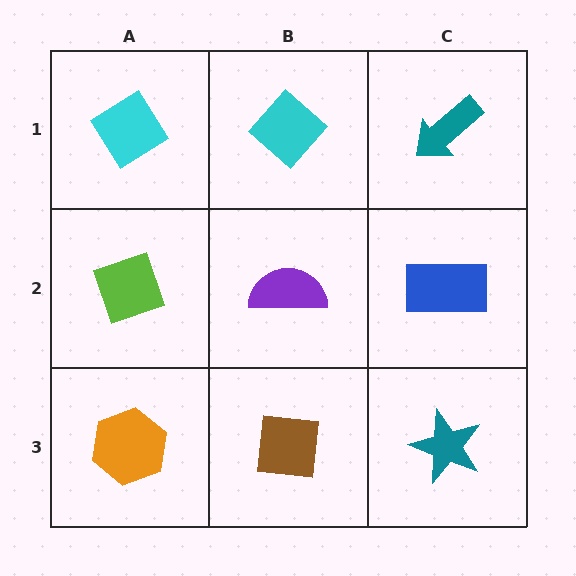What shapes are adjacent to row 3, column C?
A blue rectangle (row 2, column C), a brown square (row 3, column B).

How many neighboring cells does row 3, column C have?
2.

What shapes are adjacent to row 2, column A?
A cyan diamond (row 1, column A), an orange hexagon (row 3, column A), a purple semicircle (row 2, column B).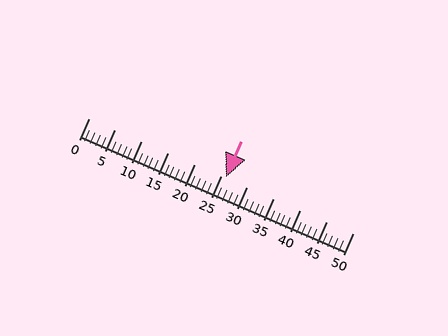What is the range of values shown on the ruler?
The ruler shows values from 0 to 50.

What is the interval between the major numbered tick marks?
The major tick marks are spaced 5 units apart.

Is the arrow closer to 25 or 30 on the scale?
The arrow is closer to 25.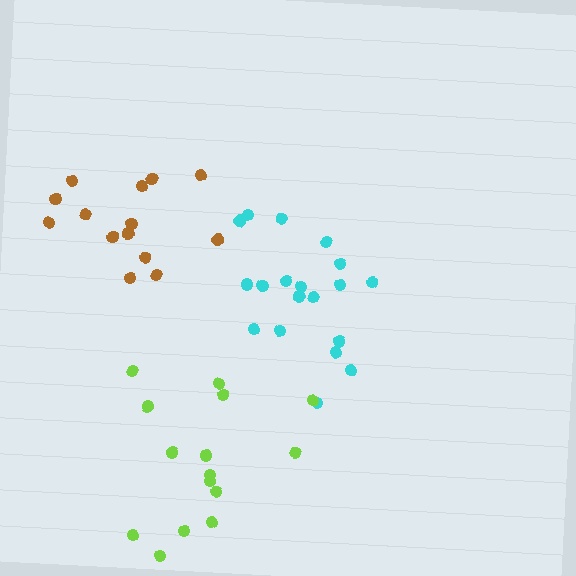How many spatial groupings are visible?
There are 3 spatial groupings.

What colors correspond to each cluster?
The clusters are colored: cyan, lime, brown.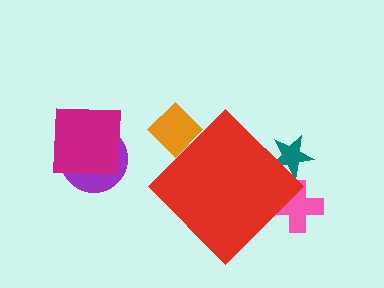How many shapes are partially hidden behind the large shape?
3 shapes are partially hidden.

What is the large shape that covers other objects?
A red diamond.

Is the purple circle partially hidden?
No, the purple circle is fully visible.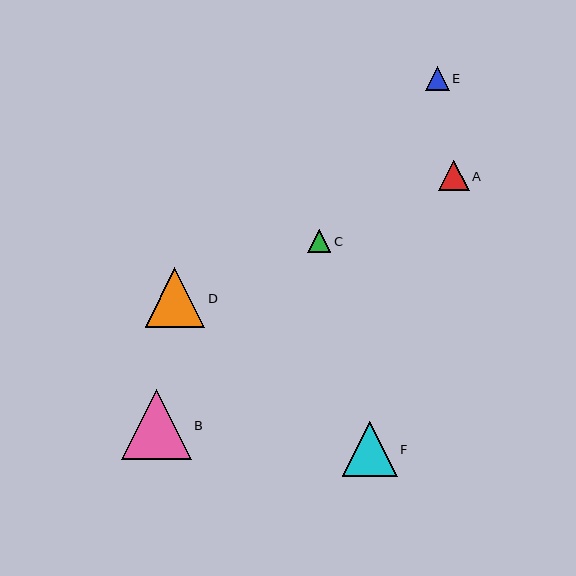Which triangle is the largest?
Triangle B is the largest with a size of approximately 69 pixels.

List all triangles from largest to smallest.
From largest to smallest: B, D, F, A, E, C.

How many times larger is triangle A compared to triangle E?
Triangle A is approximately 1.3 times the size of triangle E.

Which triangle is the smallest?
Triangle C is the smallest with a size of approximately 23 pixels.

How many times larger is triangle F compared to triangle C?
Triangle F is approximately 2.3 times the size of triangle C.